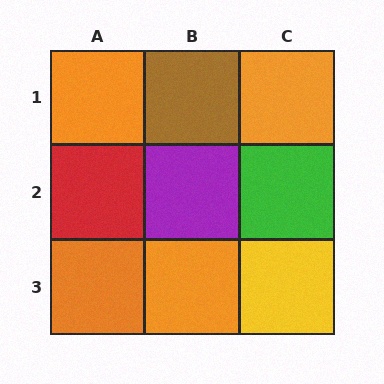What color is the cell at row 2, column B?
Purple.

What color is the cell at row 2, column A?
Red.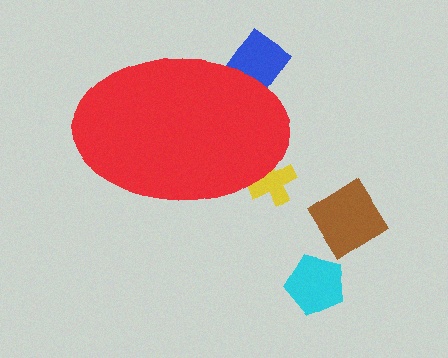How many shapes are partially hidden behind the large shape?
2 shapes are partially hidden.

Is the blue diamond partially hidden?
Yes, the blue diamond is partially hidden behind the red ellipse.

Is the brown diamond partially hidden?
No, the brown diamond is fully visible.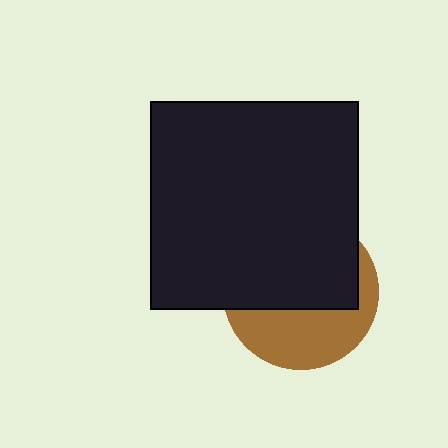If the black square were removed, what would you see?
You would see the complete brown circle.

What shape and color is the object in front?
The object in front is a black square.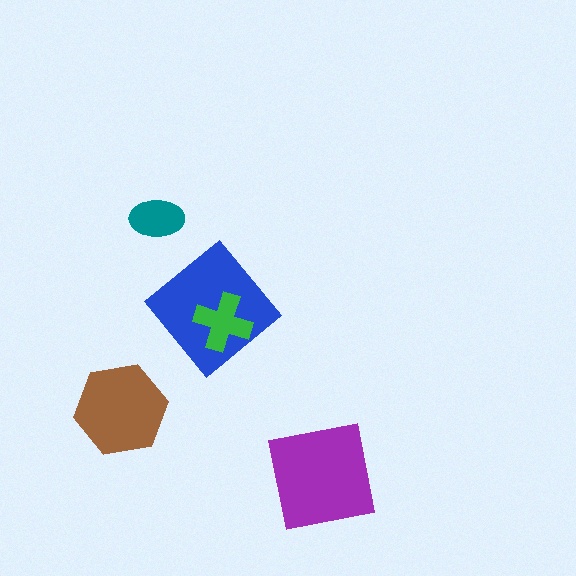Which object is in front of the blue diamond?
The green cross is in front of the blue diamond.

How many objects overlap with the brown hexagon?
0 objects overlap with the brown hexagon.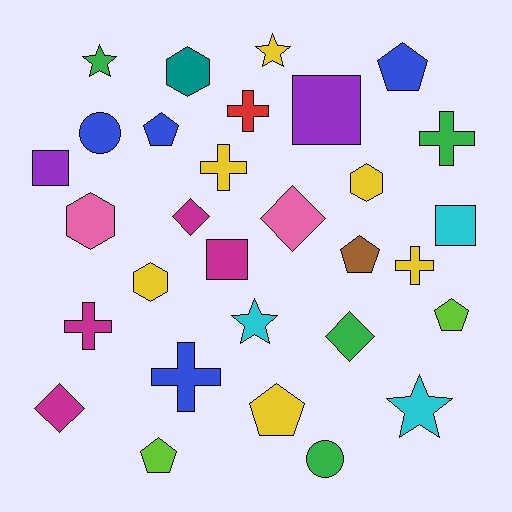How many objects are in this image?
There are 30 objects.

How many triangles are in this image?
There are no triangles.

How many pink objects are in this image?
There are 2 pink objects.